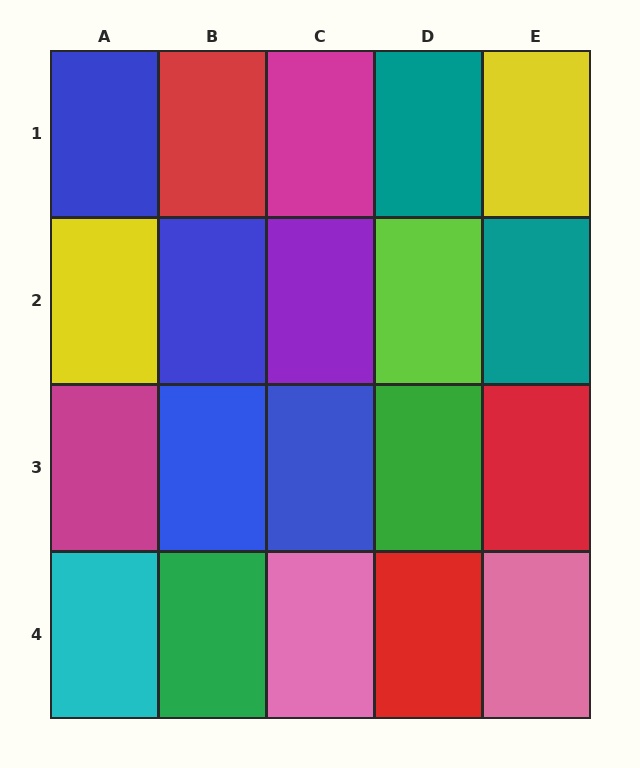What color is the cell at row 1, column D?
Teal.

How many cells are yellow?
2 cells are yellow.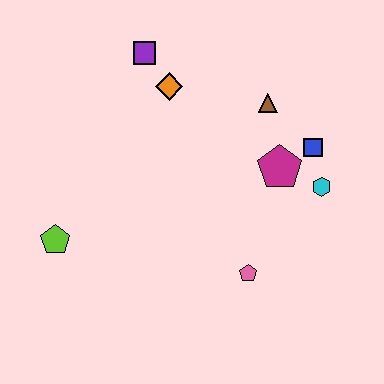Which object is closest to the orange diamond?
The purple square is closest to the orange diamond.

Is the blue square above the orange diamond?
No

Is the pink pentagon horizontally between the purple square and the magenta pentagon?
Yes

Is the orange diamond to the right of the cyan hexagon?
No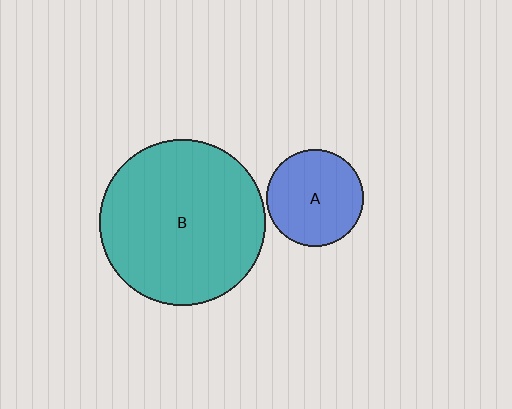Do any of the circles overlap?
No, none of the circles overlap.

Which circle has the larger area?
Circle B (teal).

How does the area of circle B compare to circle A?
Approximately 3.0 times.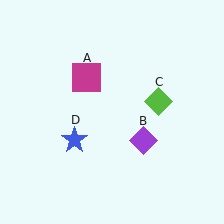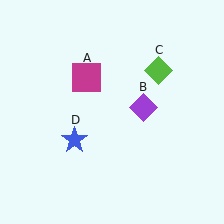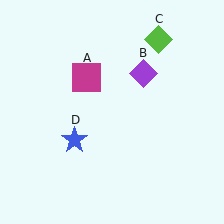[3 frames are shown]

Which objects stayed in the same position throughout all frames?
Magenta square (object A) and blue star (object D) remained stationary.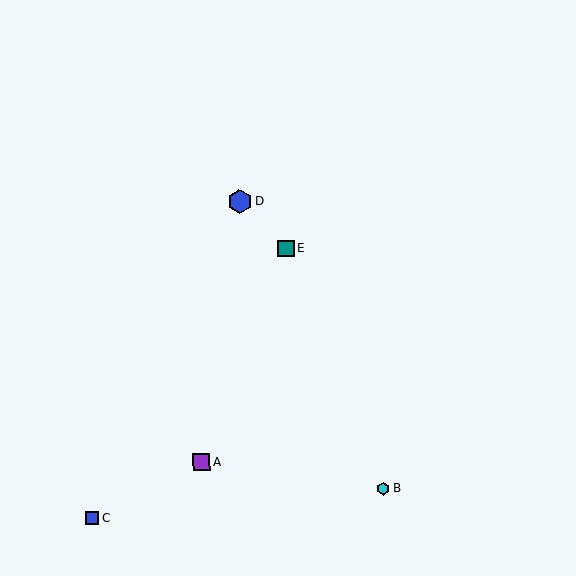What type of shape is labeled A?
Shape A is a purple square.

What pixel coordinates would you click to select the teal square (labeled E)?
Click at (286, 248) to select the teal square E.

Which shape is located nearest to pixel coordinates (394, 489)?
The cyan hexagon (labeled B) at (383, 488) is nearest to that location.